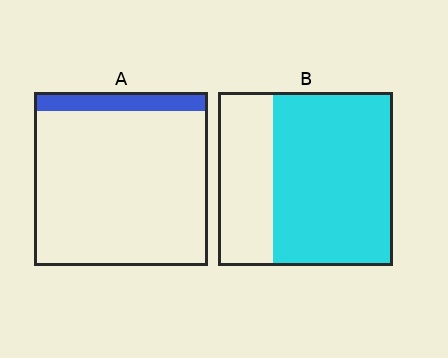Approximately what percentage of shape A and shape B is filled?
A is approximately 10% and B is approximately 70%.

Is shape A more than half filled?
No.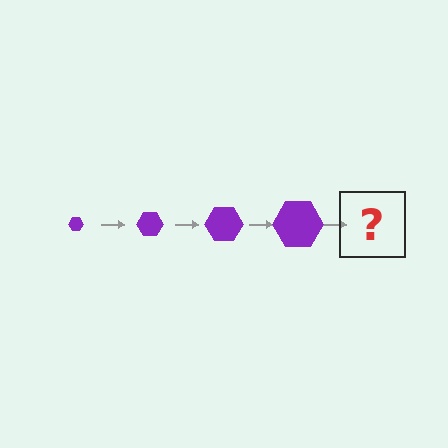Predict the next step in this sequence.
The next step is a purple hexagon, larger than the previous one.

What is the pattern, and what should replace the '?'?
The pattern is that the hexagon gets progressively larger each step. The '?' should be a purple hexagon, larger than the previous one.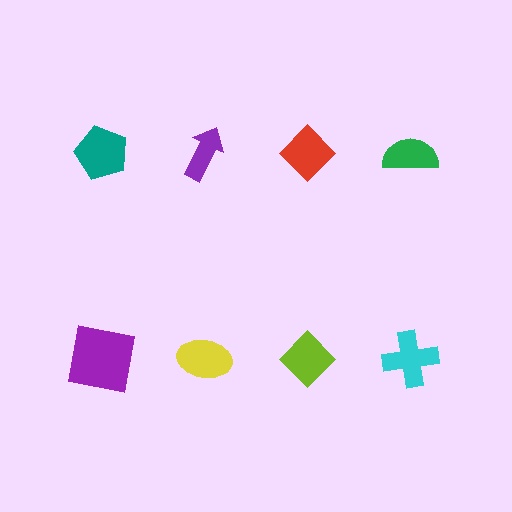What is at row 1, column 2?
A purple arrow.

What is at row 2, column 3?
A lime diamond.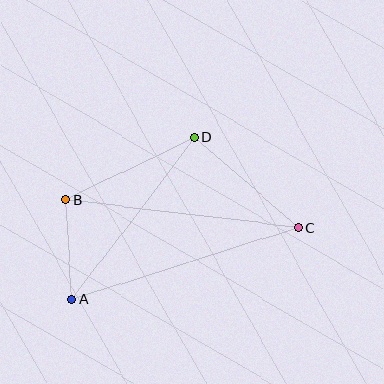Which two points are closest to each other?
Points A and B are closest to each other.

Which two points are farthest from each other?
Points A and C are farthest from each other.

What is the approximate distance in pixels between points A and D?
The distance between A and D is approximately 203 pixels.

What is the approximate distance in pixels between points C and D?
The distance between C and D is approximately 137 pixels.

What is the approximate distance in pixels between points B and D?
The distance between B and D is approximately 143 pixels.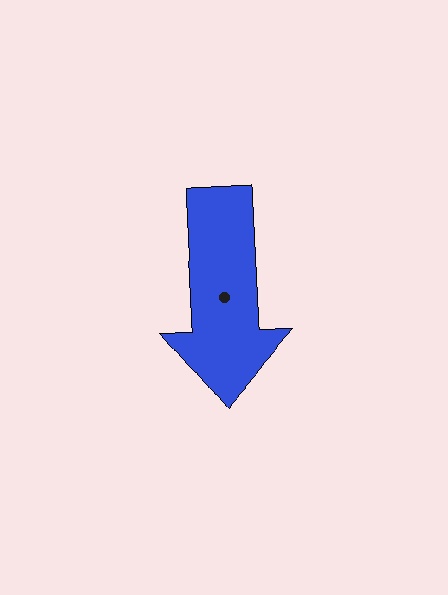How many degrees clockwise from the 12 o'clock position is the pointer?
Approximately 180 degrees.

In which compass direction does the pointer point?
South.